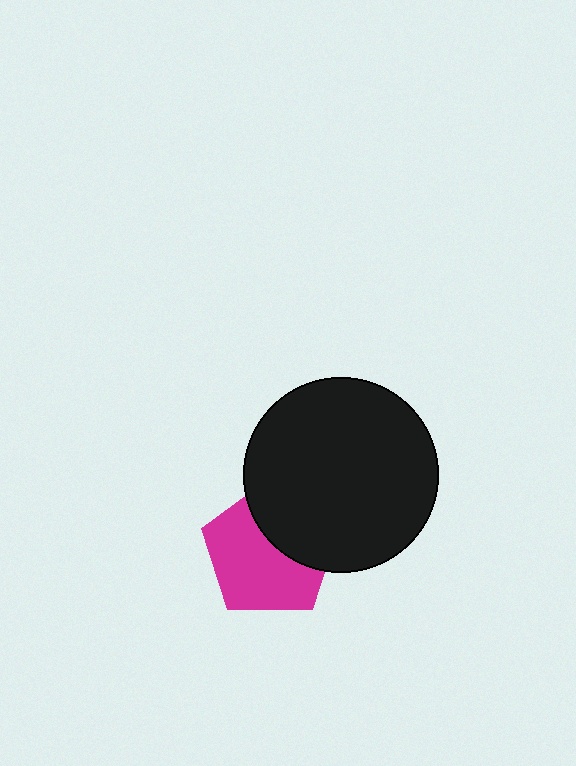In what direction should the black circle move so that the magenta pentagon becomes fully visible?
The black circle should move toward the upper-right. That is the shortest direction to clear the overlap and leave the magenta pentagon fully visible.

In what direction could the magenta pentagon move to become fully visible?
The magenta pentagon could move toward the lower-left. That would shift it out from behind the black circle entirely.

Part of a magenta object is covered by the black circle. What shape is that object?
It is a pentagon.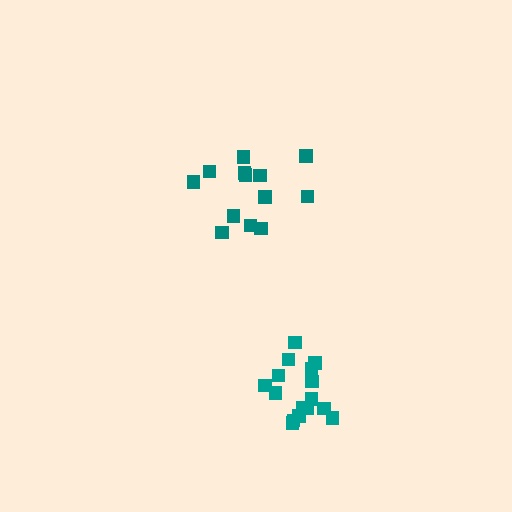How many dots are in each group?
Group 1: 17 dots, Group 2: 13 dots (30 total).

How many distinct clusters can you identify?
There are 2 distinct clusters.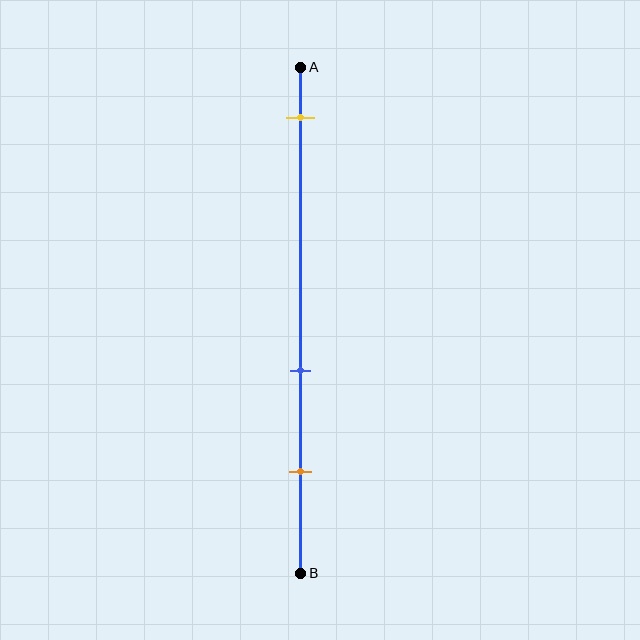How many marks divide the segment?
There are 3 marks dividing the segment.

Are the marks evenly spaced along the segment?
No, the marks are not evenly spaced.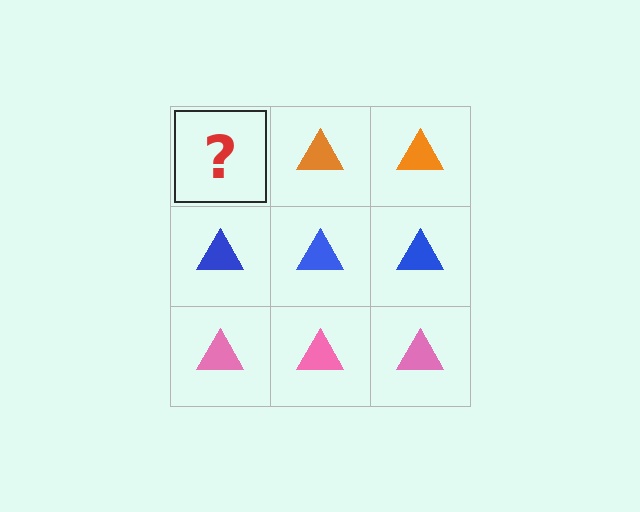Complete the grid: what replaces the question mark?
The question mark should be replaced with an orange triangle.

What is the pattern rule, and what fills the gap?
The rule is that each row has a consistent color. The gap should be filled with an orange triangle.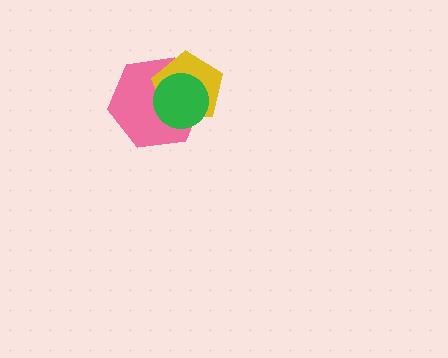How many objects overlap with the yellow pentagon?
2 objects overlap with the yellow pentagon.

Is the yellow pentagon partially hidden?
Yes, it is partially covered by another shape.